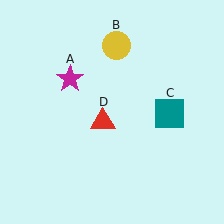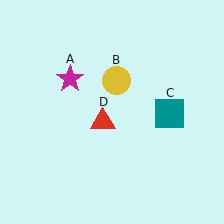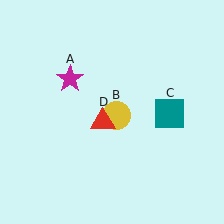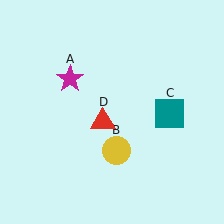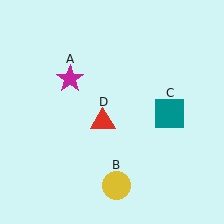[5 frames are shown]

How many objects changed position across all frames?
1 object changed position: yellow circle (object B).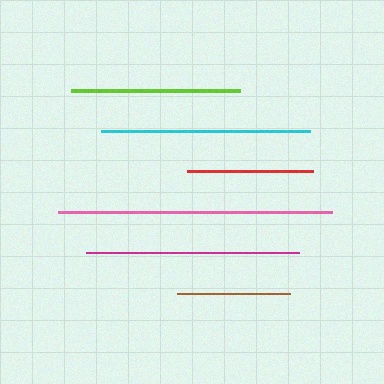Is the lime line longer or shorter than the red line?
The lime line is longer than the red line.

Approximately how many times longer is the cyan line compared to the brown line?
The cyan line is approximately 1.9 times the length of the brown line.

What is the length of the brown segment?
The brown segment is approximately 112 pixels long.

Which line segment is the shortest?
The brown line is the shortest at approximately 112 pixels.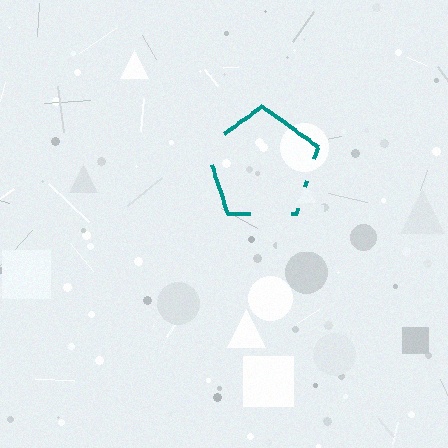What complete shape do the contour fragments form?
The contour fragments form a pentagon.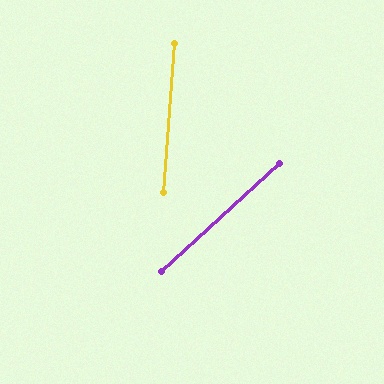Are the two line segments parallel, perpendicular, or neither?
Neither parallel nor perpendicular — they differ by about 43°.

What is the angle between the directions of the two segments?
Approximately 43 degrees.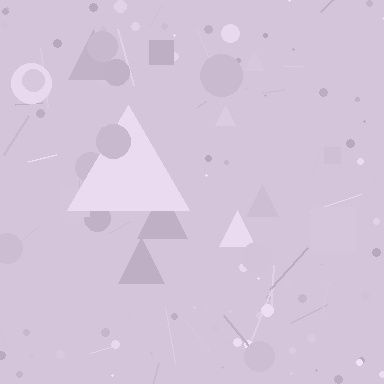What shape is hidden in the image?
A triangle is hidden in the image.